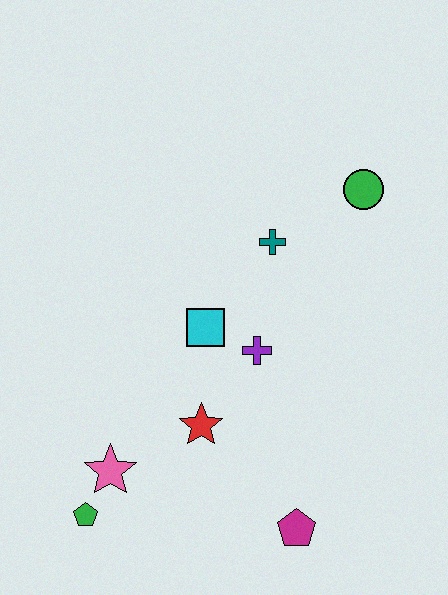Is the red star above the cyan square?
No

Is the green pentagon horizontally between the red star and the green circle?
No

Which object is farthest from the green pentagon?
The green circle is farthest from the green pentagon.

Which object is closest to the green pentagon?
The pink star is closest to the green pentagon.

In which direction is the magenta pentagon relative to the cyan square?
The magenta pentagon is below the cyan square.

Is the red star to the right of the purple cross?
No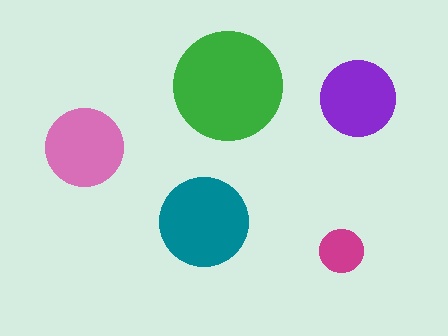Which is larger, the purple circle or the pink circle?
The pink one.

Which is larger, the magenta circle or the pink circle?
The pink one.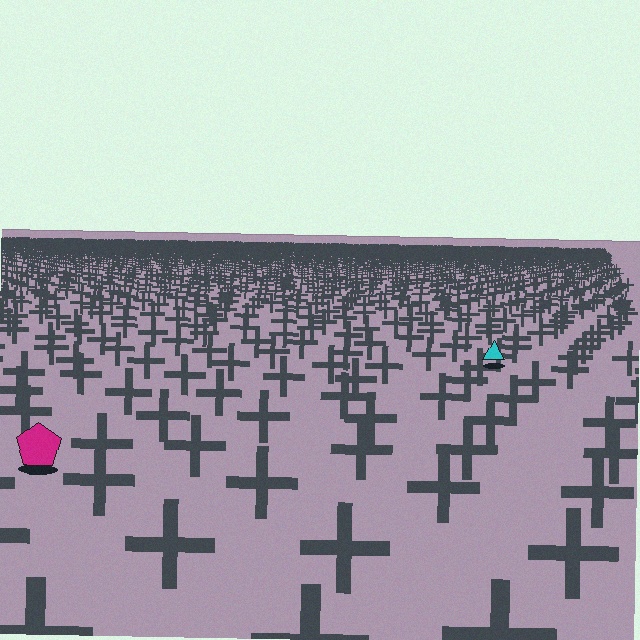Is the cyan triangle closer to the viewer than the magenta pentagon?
No. The magenta pentagon is closer — you can tell from the texture gradient: the ground texture is coarser near it.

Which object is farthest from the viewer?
The cyan triangle is farthest from the viewer. It appears smaller and the ground texture around it is denser.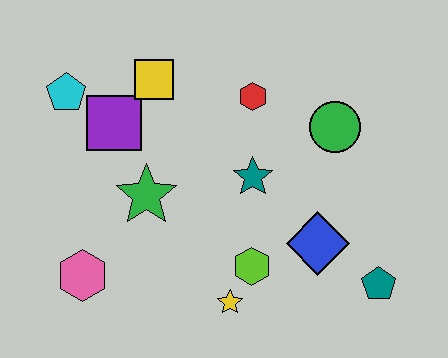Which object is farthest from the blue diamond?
The cyan pentagon is farthest from the blue diamond.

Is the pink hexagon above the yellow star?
Yes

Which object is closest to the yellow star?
The lime hexagon is closest to the yellow star.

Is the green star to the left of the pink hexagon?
No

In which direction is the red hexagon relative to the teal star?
The red hexagon is above the teal star.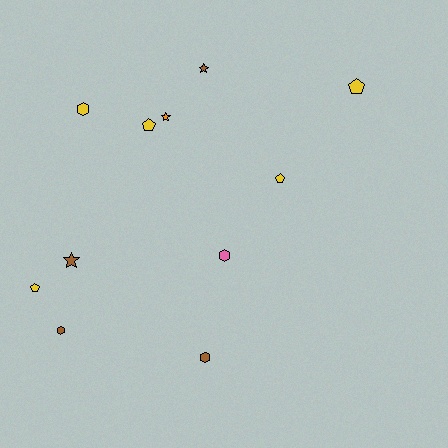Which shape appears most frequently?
Hexagon, with 4 objects.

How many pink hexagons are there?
There is 1 pink hexagon.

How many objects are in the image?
There are 11 objects.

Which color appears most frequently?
Yellow, with 5 objects.